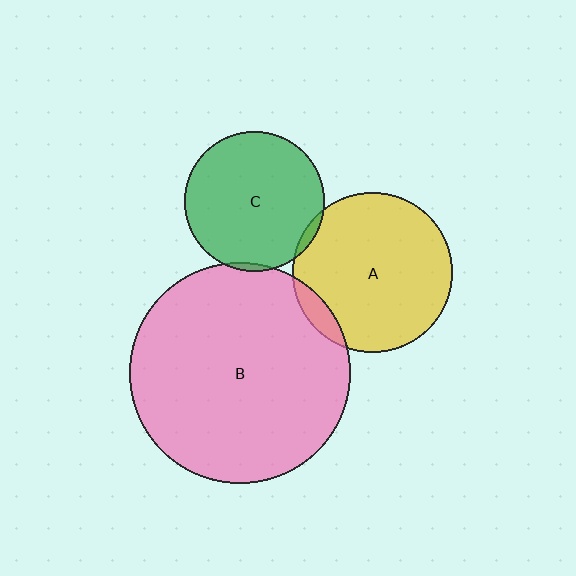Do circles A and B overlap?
Yes.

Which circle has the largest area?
Circle B (pink).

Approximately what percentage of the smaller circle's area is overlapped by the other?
Approximately 5%.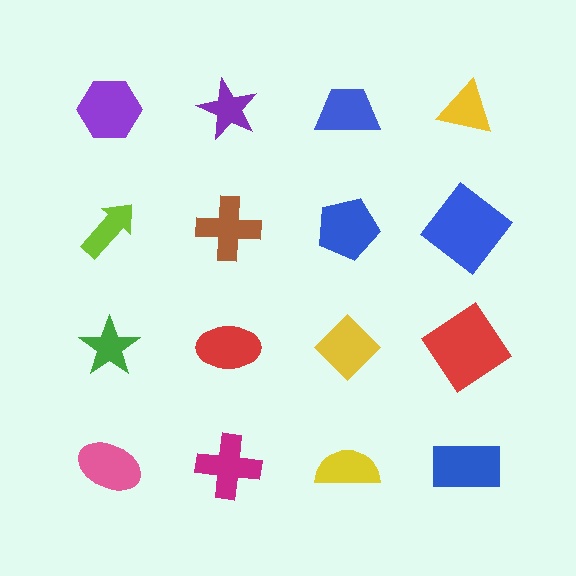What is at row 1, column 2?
A purple star.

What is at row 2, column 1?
A lime arrow.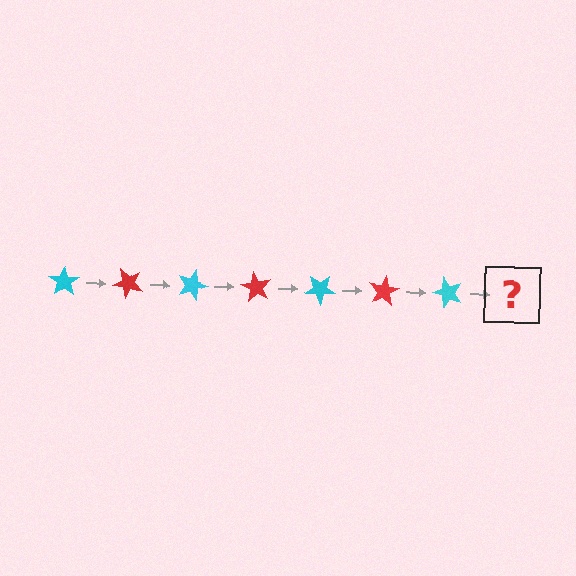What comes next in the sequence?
The next element should be a red star, rotated 315 degrees from the start.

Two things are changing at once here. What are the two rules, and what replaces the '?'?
The two rules are that it rotates 45 degrees each step and the color cycles through cyan and red. The '?' should be a red star, rotated 315 degrees from the start.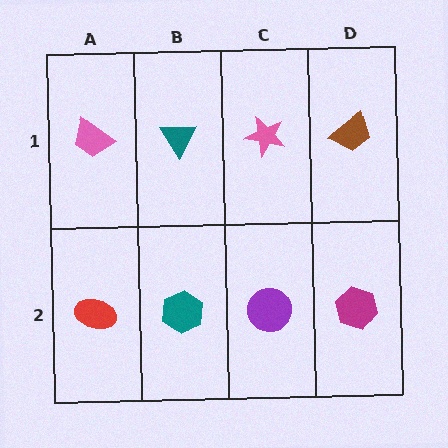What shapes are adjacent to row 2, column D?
A brown trapezoid (row 1, column D), a purple circle (row 2, column C).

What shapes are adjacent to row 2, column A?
A pink trapezoid (row 1, column A), a teal hexagon (row 2, column B).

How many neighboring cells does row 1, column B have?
3.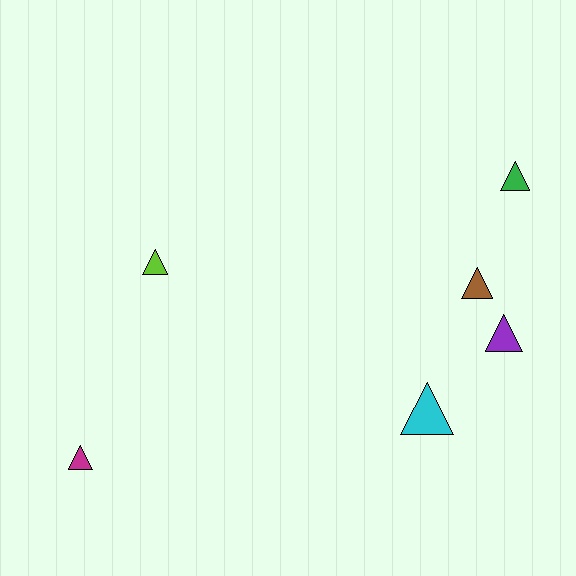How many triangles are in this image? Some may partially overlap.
There are 6 triangles.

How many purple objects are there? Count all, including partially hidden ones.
There is 1 purple object.